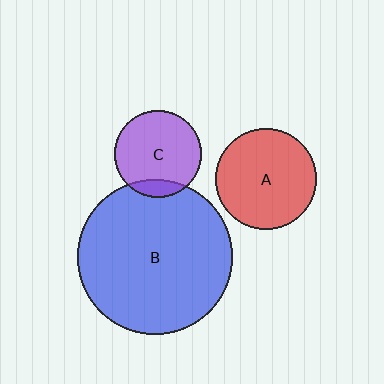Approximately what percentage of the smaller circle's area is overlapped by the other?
Approximately 15%.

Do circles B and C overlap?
Yes.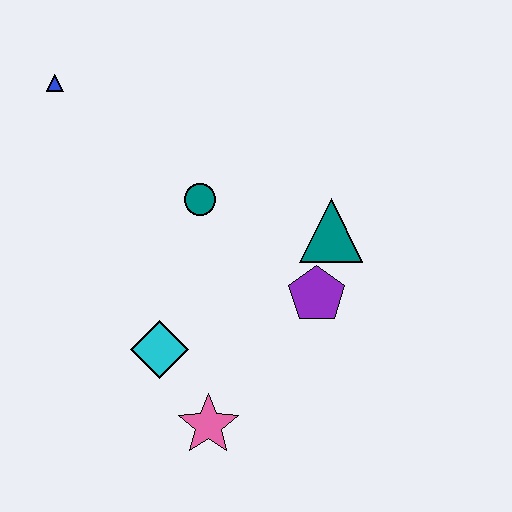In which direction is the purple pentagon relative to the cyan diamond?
The purple pentagon is to the right of the cyan diamond.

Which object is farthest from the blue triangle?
The pink star is farthest from the blue triangle.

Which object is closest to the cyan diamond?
The pink star is closest to the cyan diamond.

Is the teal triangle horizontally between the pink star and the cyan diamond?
No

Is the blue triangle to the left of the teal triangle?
Yes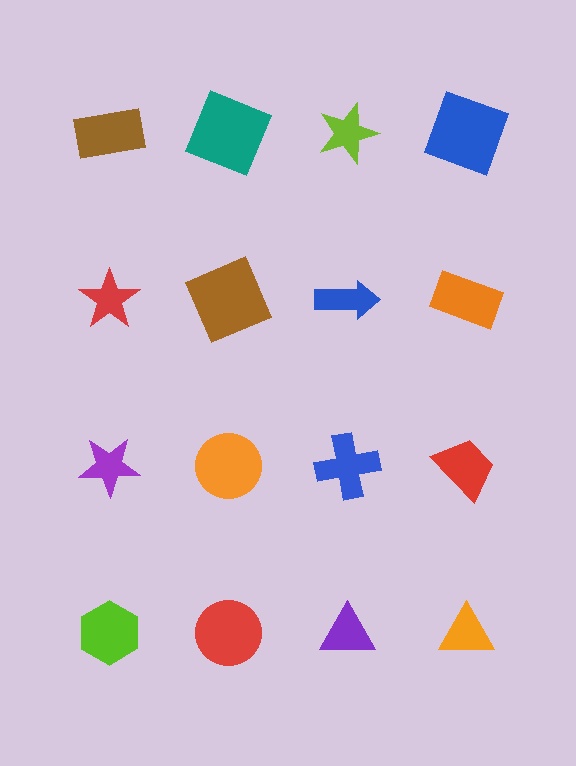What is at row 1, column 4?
A blue square.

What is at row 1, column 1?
A brown rectangle.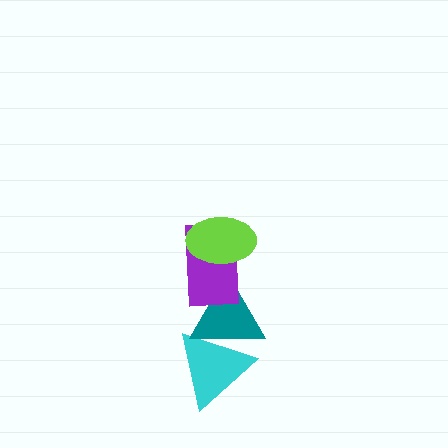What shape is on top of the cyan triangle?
The teal triangle is on top of the cyan triangle.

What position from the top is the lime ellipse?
The lime ellipse is 1st from the top.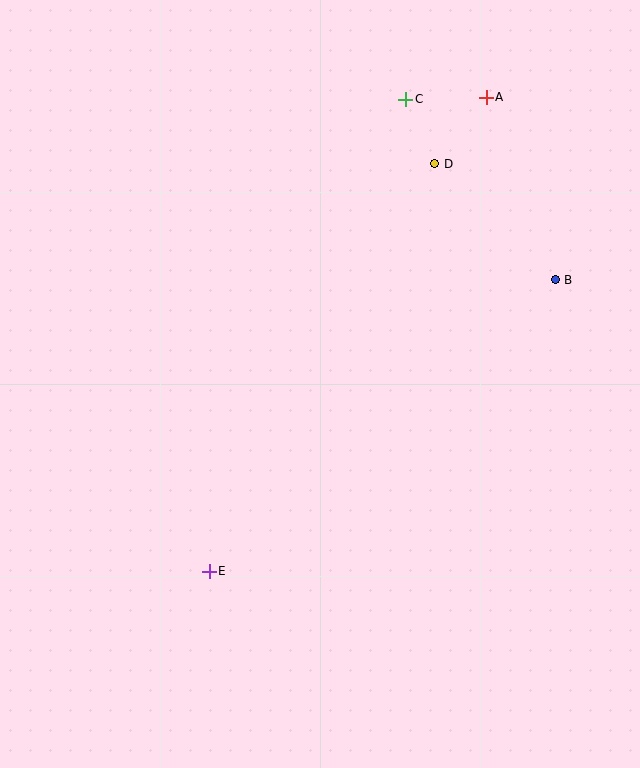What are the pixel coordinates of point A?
Point A is at (486, 97).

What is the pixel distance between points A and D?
The distance between A and D is 84 pixels.